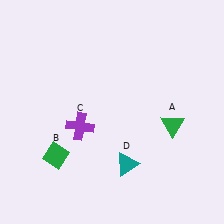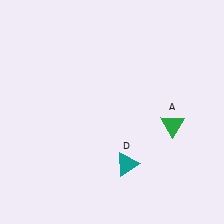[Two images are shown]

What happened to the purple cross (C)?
The purple cross (C) was removed in Image 2. It was in the bottom-left area of Image 1.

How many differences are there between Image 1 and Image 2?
There are 2 differences between the two images.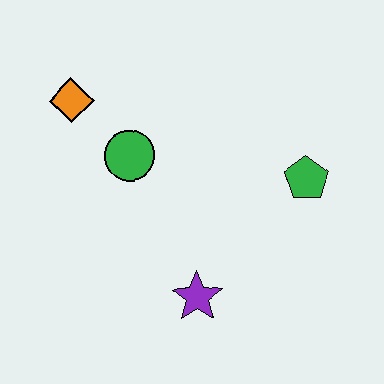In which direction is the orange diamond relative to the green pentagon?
The orange diamond is to the left of the green pentagon.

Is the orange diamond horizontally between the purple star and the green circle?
No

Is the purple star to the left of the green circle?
No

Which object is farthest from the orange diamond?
The green pentagon is farthest from the orange diamond.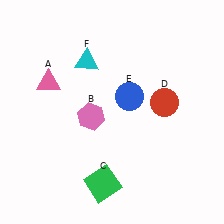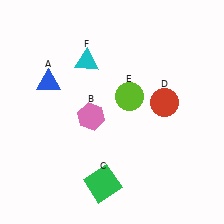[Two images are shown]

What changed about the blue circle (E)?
In Image 1, E is blue. In Image 2, it changed to lime.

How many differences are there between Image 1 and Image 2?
There are 2 differences between the two images.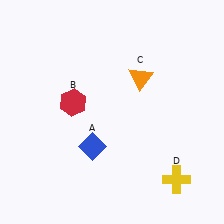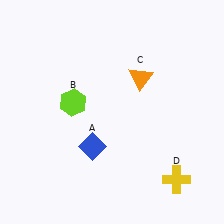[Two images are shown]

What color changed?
The hexagon (B) changed from red in Image 1 to lime in Image 2.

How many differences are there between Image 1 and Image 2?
There is 1 difference between the two images.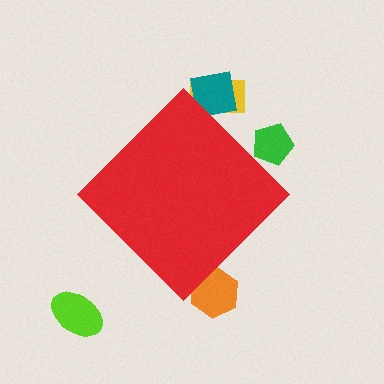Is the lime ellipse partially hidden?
No, the lime ellipse is fully visible.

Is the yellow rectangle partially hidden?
Yes, the yellow rectangle is partially hidden behind the red diamond.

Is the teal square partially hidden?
Yes, the teal square is partially hidden behind the red diamond.